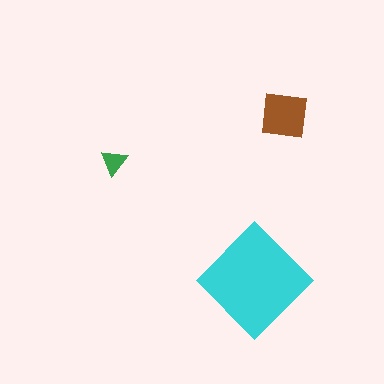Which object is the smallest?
The green triangle.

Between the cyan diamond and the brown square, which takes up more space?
The cyan diamond.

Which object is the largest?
The cyan diamond.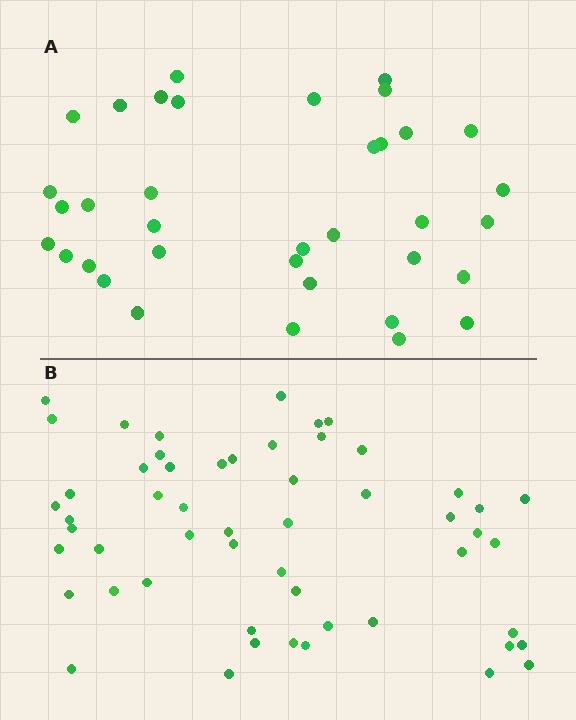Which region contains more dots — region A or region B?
Region B (the bottom region) has more dots.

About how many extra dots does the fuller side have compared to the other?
Region B has approximately 20 more dots than region A.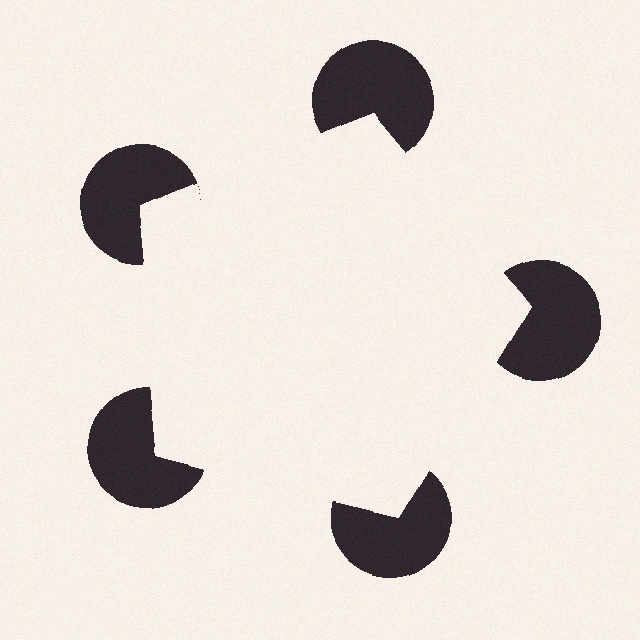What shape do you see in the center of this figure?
An illusory pentagon — its edges are inferred from the aligned wedge cuts in the pac-man discs, not physically drawn.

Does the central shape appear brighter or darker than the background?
It typically appears slightly brighter than the background, even though no actual brightness change is drawn.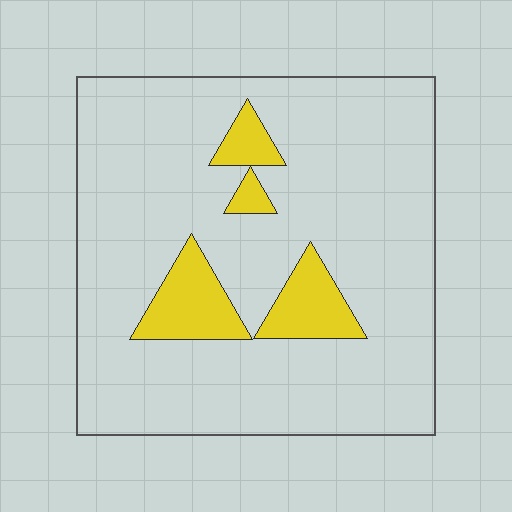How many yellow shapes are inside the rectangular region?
4.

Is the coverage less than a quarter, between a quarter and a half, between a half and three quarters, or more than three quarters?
Less than a quarter.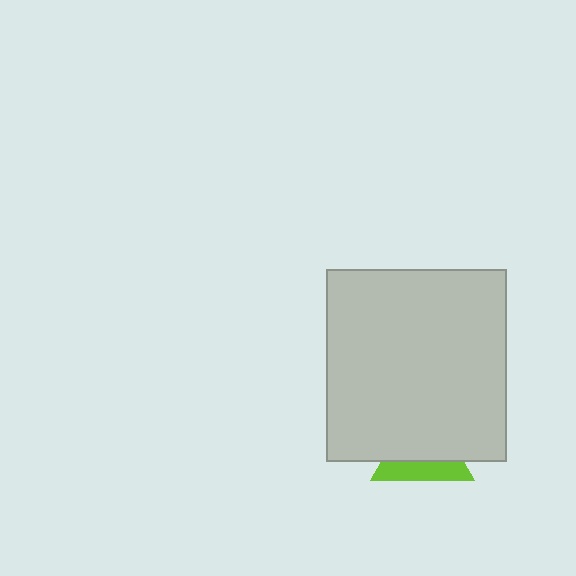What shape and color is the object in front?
The object in front is a light gray rectangle.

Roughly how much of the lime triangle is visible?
A small part of it is visible (roughly 39%).